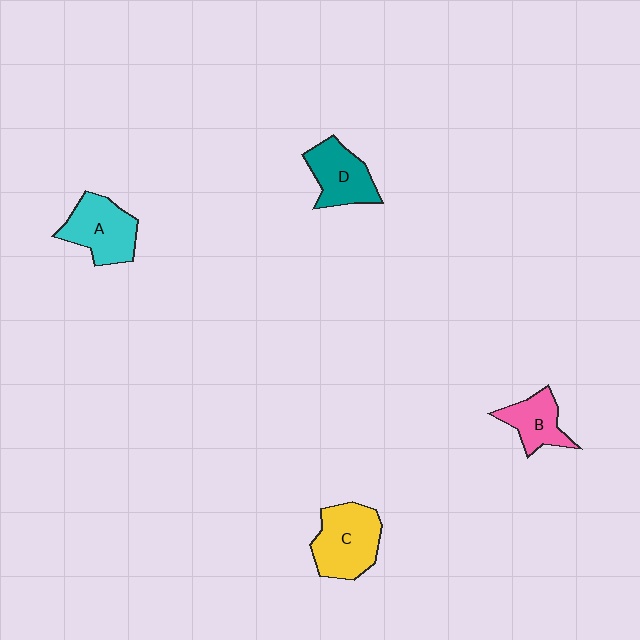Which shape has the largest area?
Shape C (yellow).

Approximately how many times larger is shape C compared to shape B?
Approximately 1.6 times.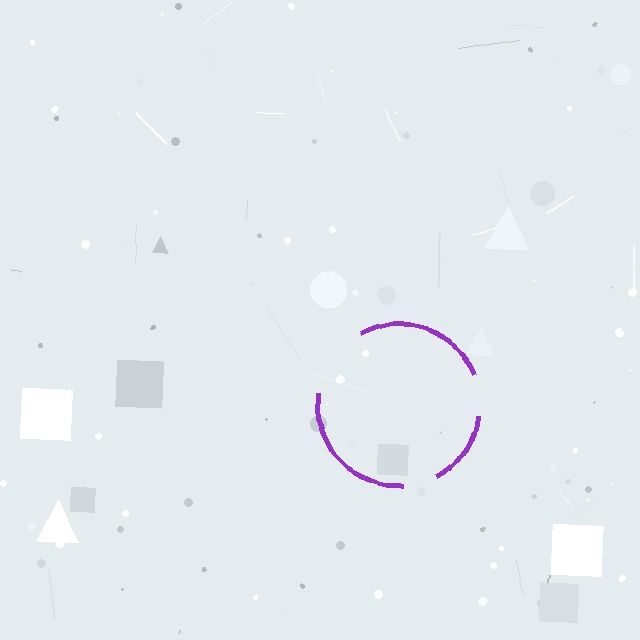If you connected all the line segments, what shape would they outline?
They would outline a circle.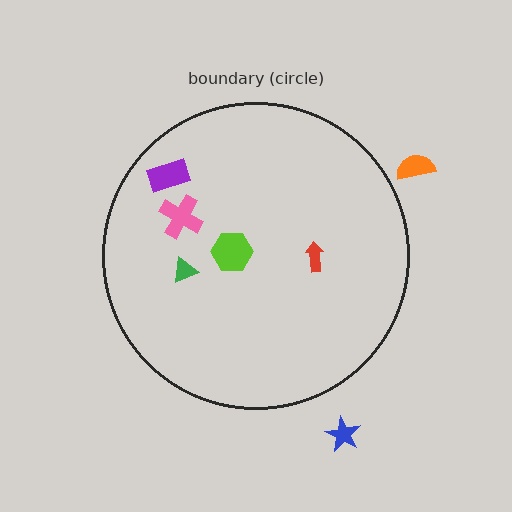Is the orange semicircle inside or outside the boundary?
Outside.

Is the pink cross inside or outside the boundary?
Inside.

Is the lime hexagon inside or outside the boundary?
Inside.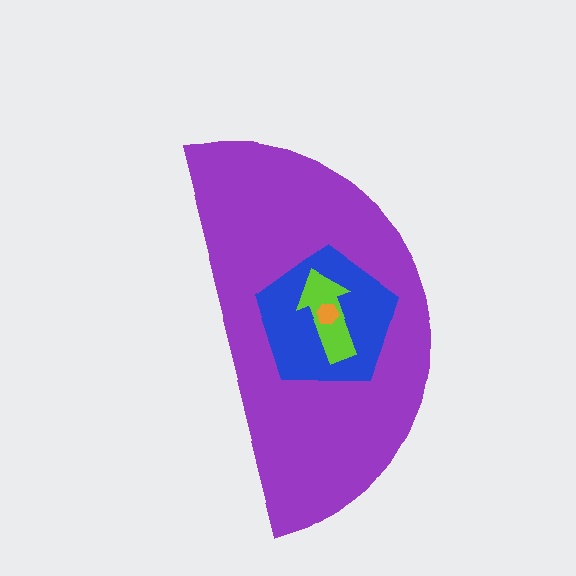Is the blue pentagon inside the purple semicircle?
Yes.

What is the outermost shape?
The purple semicircle.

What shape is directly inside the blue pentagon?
The lime arrow.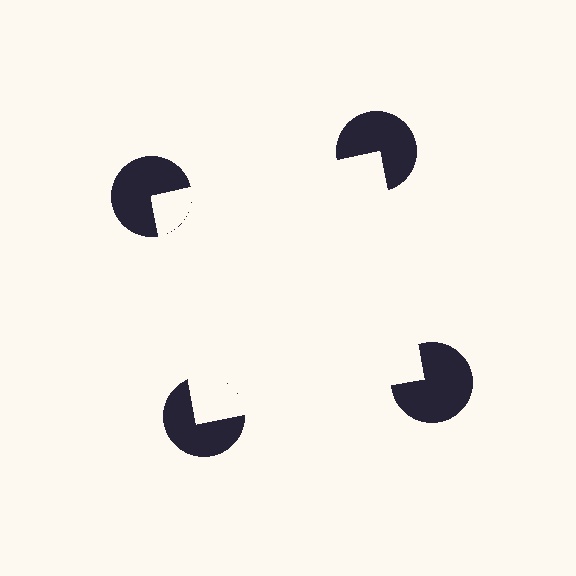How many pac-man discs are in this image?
There are 4 — one at each vertex of the illusory square.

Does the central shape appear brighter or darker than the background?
It typically appears slightly brighter than the background, even though no actual brightness change is drawn.